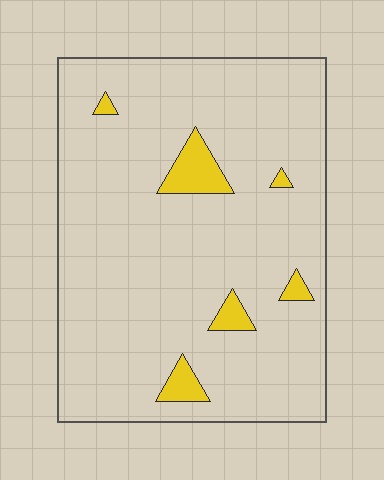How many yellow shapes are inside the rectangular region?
6.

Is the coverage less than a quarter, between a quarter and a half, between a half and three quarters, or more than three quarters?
Less than a quarter.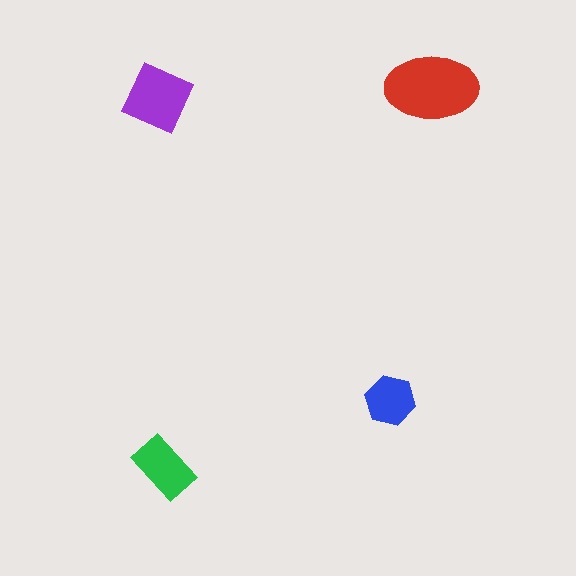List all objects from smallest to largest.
The blue hexagon, the green rectangle, the purple diamond, the red ellipse.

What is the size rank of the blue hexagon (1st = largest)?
4th.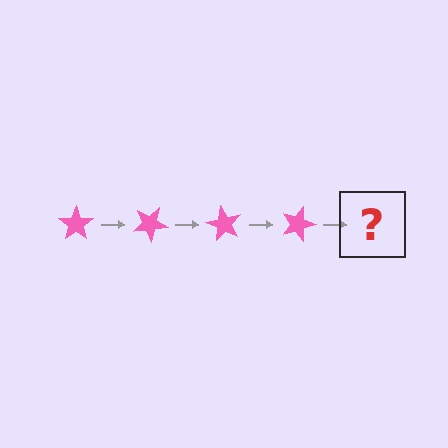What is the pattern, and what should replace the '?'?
The pattern is that the star rotates 30 degrees each step. The '?' should be a pink star rotated 120 degrees.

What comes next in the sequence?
The next element should be a pink star rotated 120 degrees.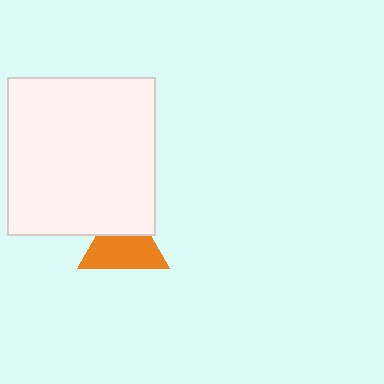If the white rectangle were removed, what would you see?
You would see the complete orange triangle.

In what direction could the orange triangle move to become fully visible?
The orange triangle could move down. That would shift it out from behind the white rectangle entirely.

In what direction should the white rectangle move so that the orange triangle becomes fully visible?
The white rectangle should move up. That is the shortest direction to clear the overlap and leave the orange triangle fully visible.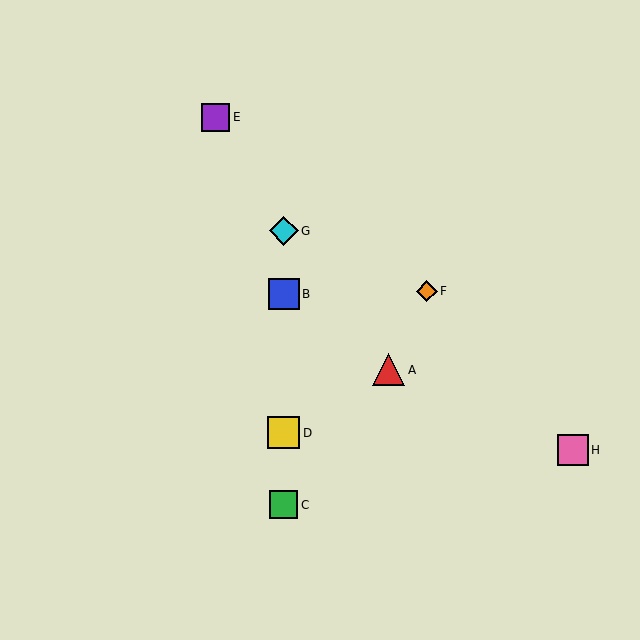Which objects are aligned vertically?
Objects B, C, D, G are aligned vertically.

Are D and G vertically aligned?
Yes, both are at x≈284.